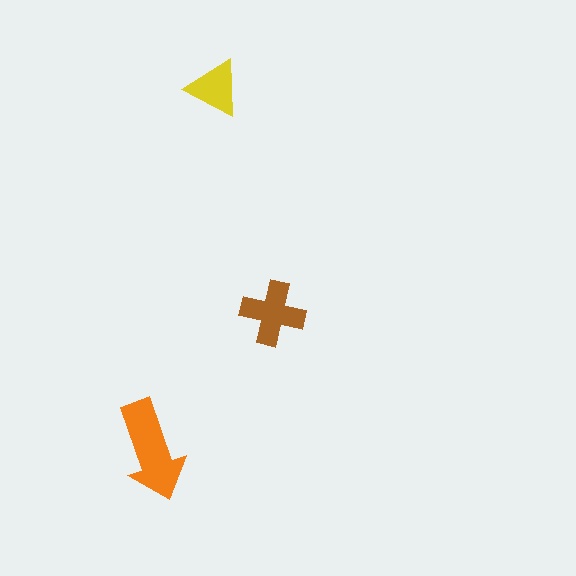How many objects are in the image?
There are 3 objects in the image.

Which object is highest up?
The yellow triangle is topmost.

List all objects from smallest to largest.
The yellow triangle, the brown cross, the orange arrow.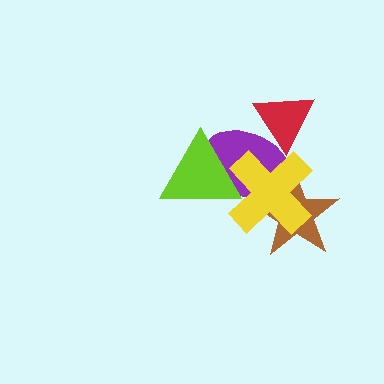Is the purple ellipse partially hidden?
Yes, it is partially covered by another shape.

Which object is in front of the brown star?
The yellow cross is in front of the brown star.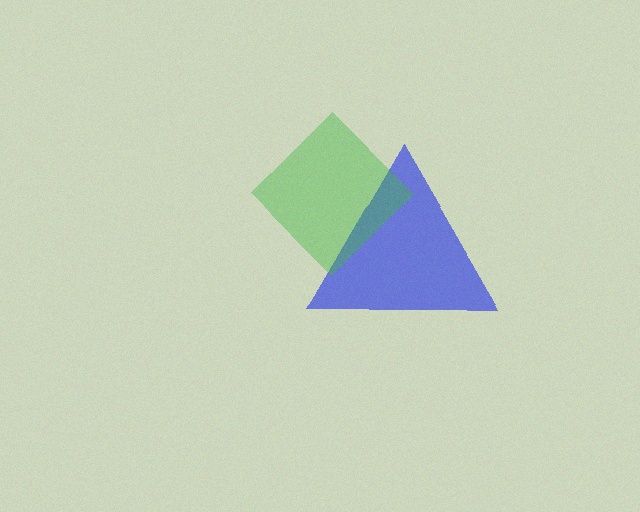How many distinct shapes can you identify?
There are 2 distinct shapes: a blue triangle, a green diamond.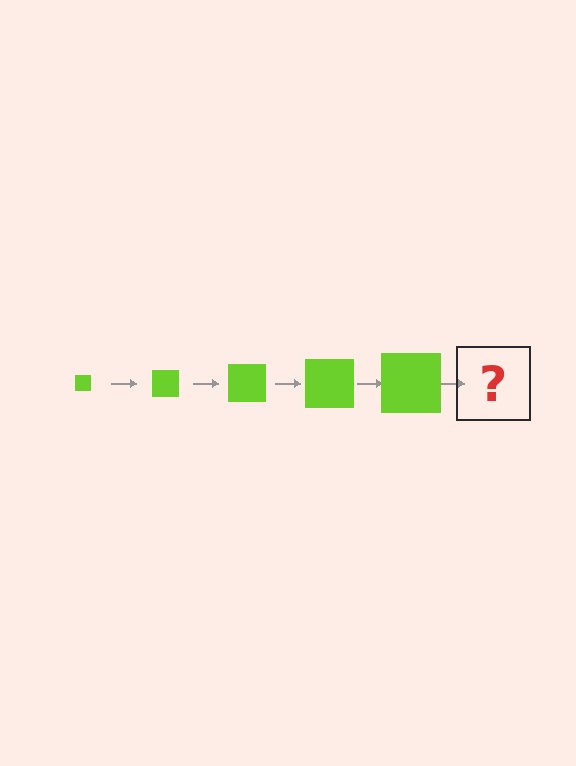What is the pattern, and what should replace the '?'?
The pattern is that the square gets progressively larger each step. The '?' should be a lime square, larger than the previous one.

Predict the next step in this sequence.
The next step is a lime square, larger than the previous one.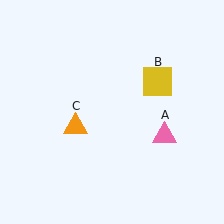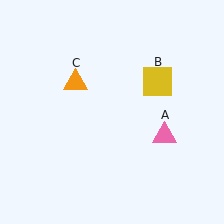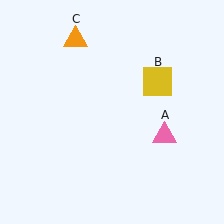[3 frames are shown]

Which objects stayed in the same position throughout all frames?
Pink triangle (object A) and yellow square (object B) remained stationary.